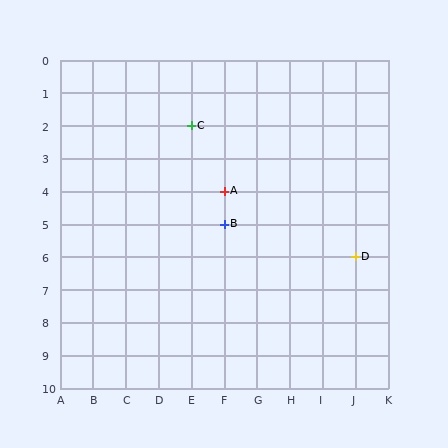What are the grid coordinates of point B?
Point B is at grid coordinates (F, 5).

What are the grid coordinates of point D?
Point D is at grid coordinates (J, 6).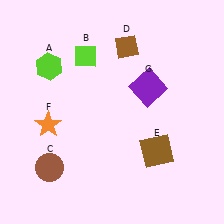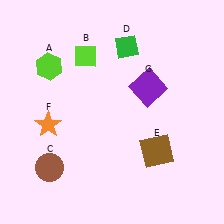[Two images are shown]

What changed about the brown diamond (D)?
In Image 1, D is brown. In Image 2, it changed to green.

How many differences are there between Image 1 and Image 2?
There is 1 difference between the two images.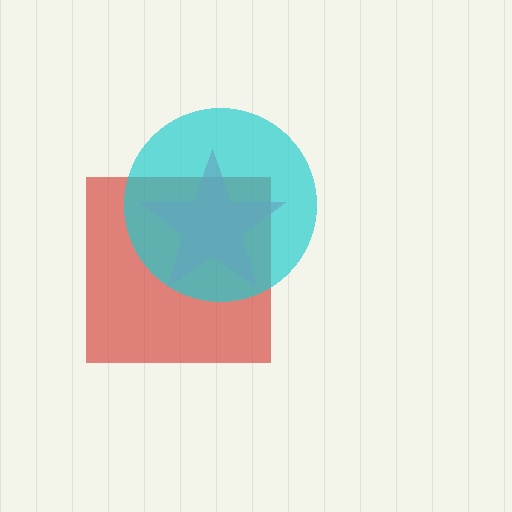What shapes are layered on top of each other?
The layered shapes are: a red square, a pink star, a cyan circle.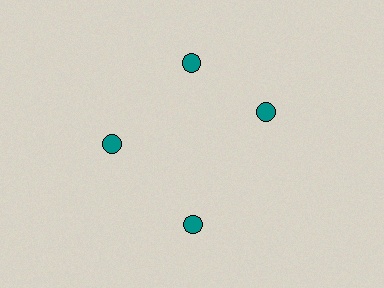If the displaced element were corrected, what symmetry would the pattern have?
It would have 4-fold rotational symmetry — the pattern would map onto itself every 90 degrees.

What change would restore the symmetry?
The symmetry would be restored by rotating it back into even spacing with its neighbors so that all 4 circles sit at equal angles and equal distance from the center.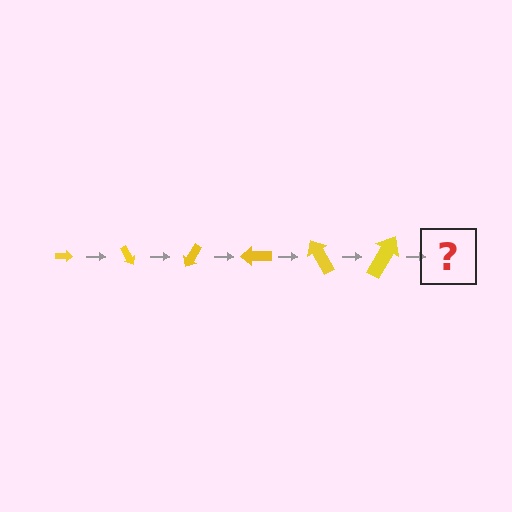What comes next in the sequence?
The next element should be an arrow, larger than the previous one and rotated 360 degrees from the start.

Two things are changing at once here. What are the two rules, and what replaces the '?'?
The two rules are that the arrow grows larger each step and it rotates 60 degrees each step. The '?' should be an arrow, larger than the previous one and rotated 360 degrees from the start.